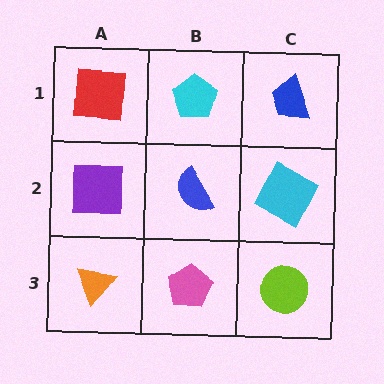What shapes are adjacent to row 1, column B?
A blue semicircle (row 2, column B), a red square (row 1, column A), a blue trapezoid (row 1, column C).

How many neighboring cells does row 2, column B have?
4.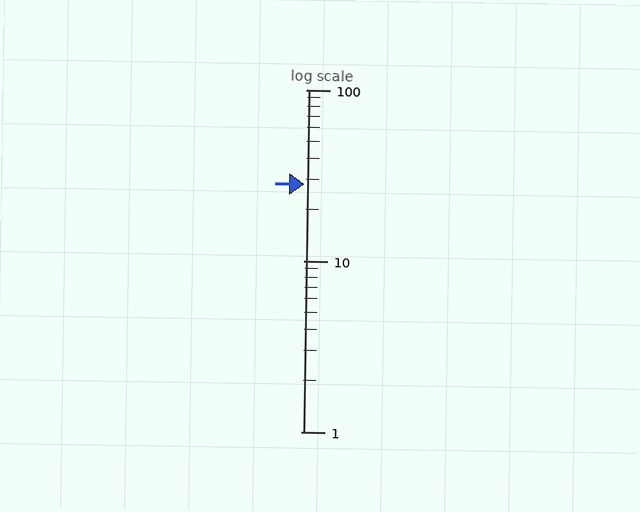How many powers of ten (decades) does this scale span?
The scale spans 2 decades, from 1 to 100.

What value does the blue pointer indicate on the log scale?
The pointer indicates approximately 28.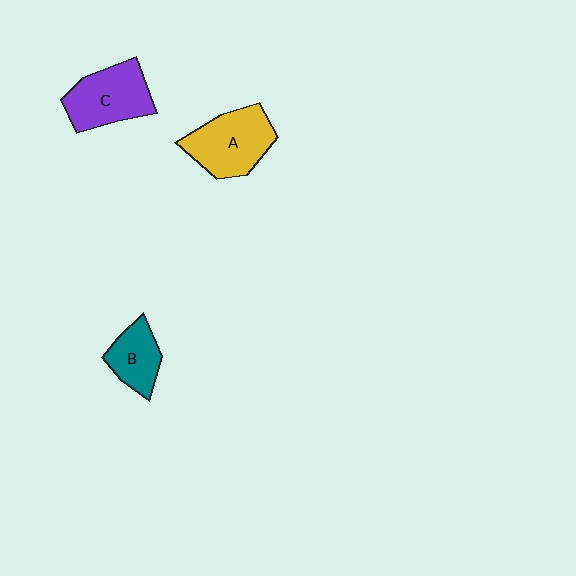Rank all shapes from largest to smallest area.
From largest to smallest: A (yellow), C (purple), B (teal).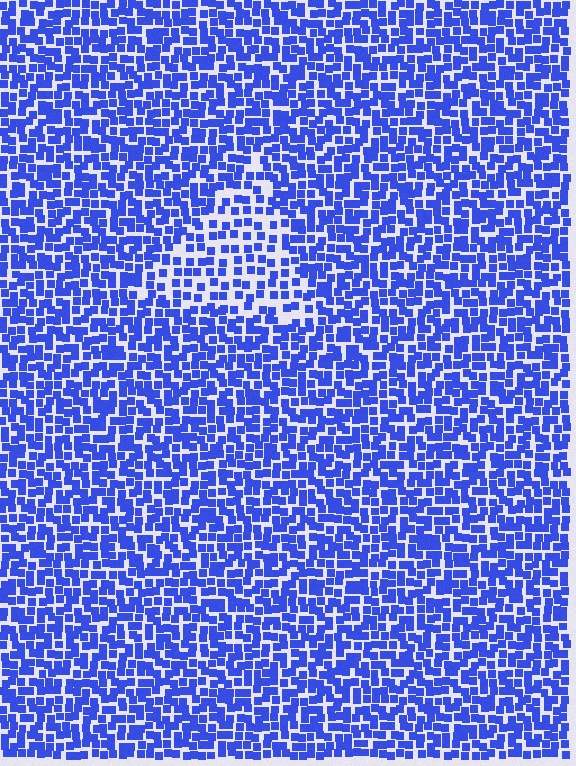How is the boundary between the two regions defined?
The boundary is defined by a change in element density (approximately 1.8x ratio). All elements are the same color, size, and shape.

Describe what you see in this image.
The image contains small blue elements arranged at two different densities. A triangle-shaped region is visible where the elements are less densely packed than the surrounding area.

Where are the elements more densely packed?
The elements are more densely packed outside the triangle boundary.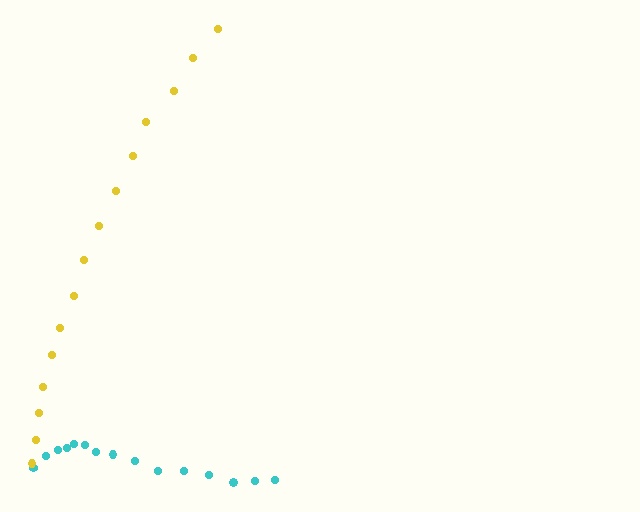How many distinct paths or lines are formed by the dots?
There are 2 distinct paths.